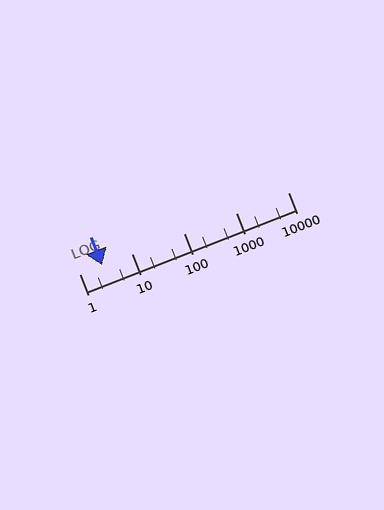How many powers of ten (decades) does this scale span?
The scale spans 4 decades, from 1 to 10000.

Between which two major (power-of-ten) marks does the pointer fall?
The pointer is between 1 and 10.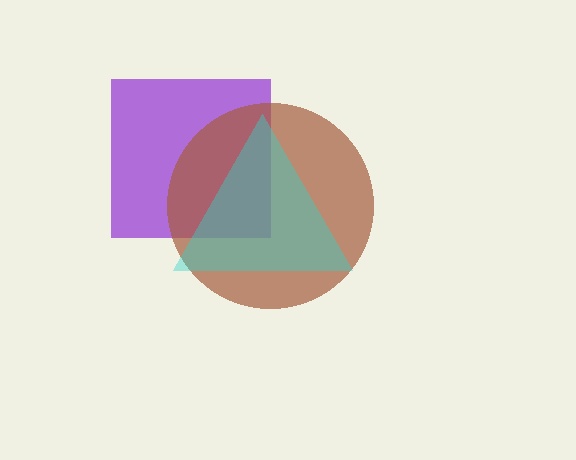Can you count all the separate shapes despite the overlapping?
Yes, there are 3 separate shapes.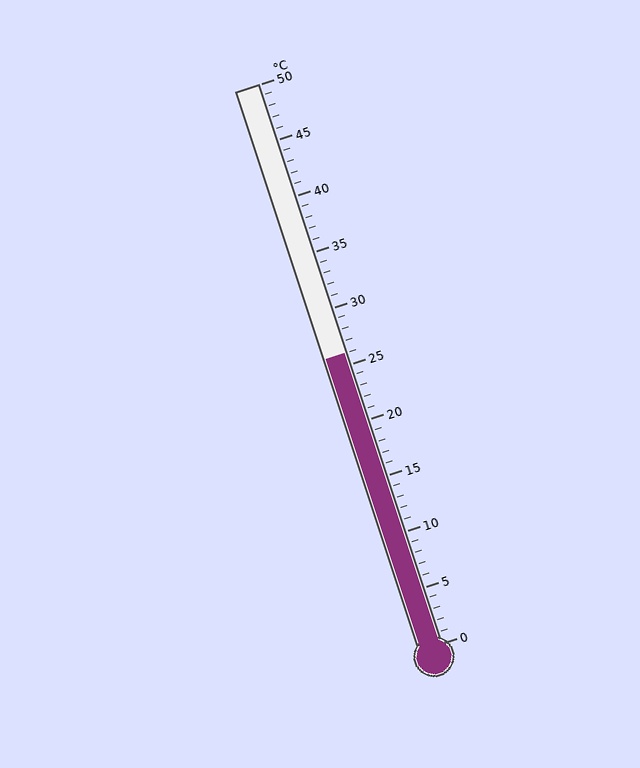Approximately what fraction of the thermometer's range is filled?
The thermometer is filled to approximately 50% of its range.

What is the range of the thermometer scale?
The thermometer scale ranges from 0°C to 50°C.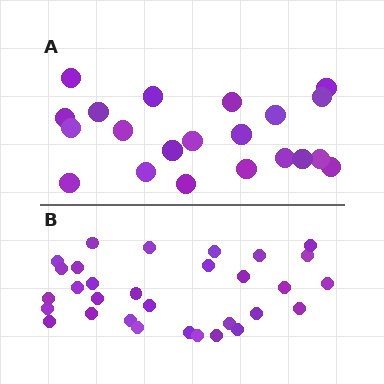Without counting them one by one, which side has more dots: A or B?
Region B (the bottom region) has more dots.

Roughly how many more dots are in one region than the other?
Region B has roughly 10 or so more dots than region A.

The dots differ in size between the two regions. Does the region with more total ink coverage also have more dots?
No. Region A has more total ink coverage because its dots are larger, but region B actually contains more individual dots. Total area can be misleading — the number of items is what matters here.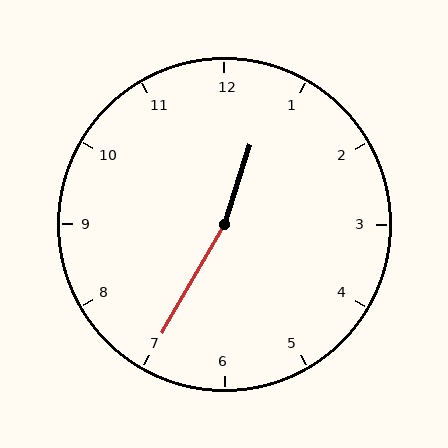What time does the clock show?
12:35.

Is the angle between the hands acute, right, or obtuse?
It is obtuse.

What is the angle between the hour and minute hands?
Approximately 168 degrees.